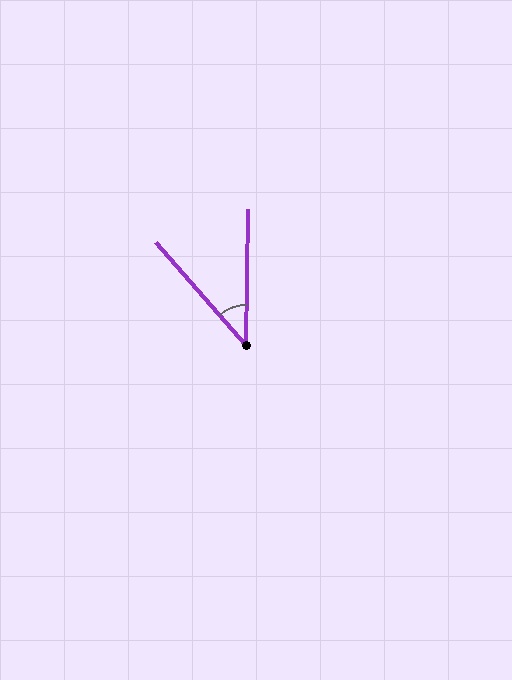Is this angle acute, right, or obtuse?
It is acute.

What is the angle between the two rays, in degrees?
Approximately 42 degrees.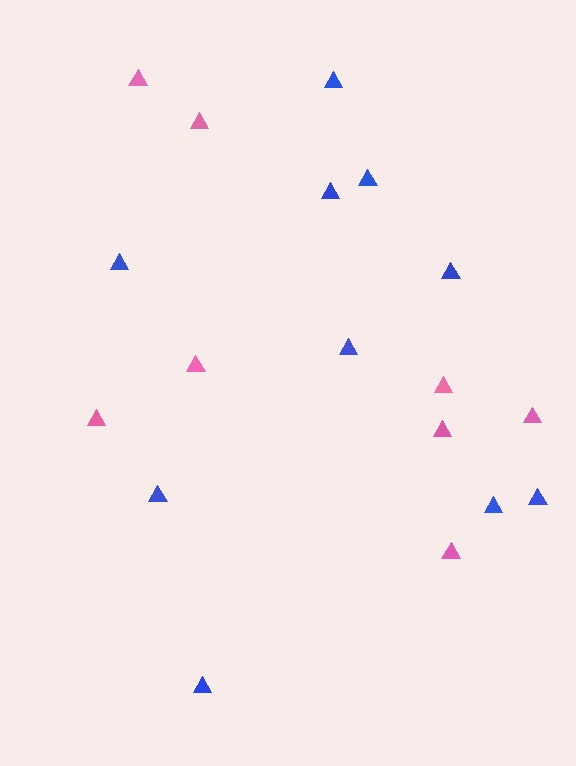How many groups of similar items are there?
There are 2 groups: one group of pink triangles (8) and one group of blue triangles (10).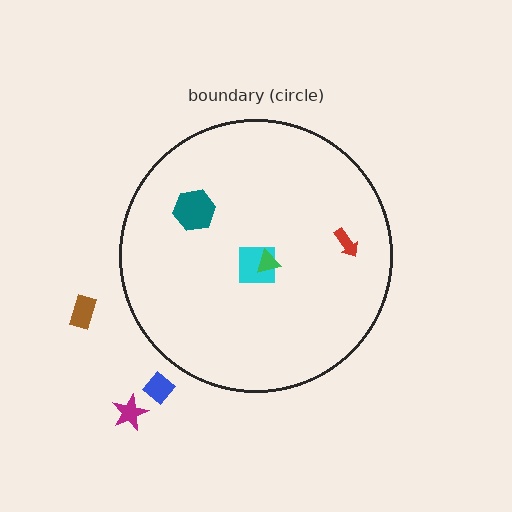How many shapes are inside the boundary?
4 inside, 3 outside.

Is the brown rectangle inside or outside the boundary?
Outside.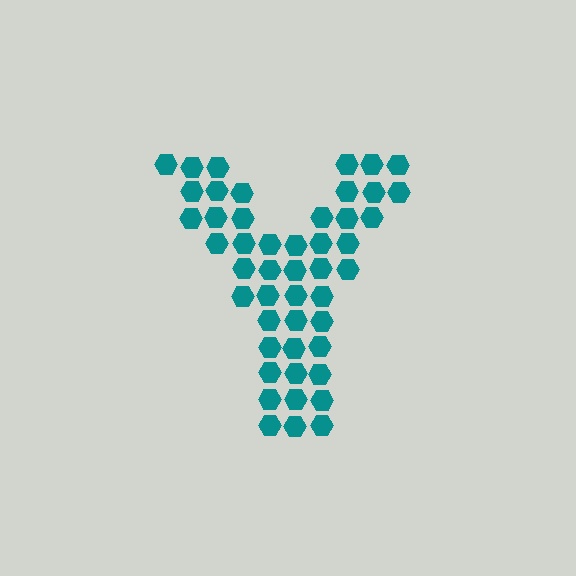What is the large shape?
The large shape is the letter Y.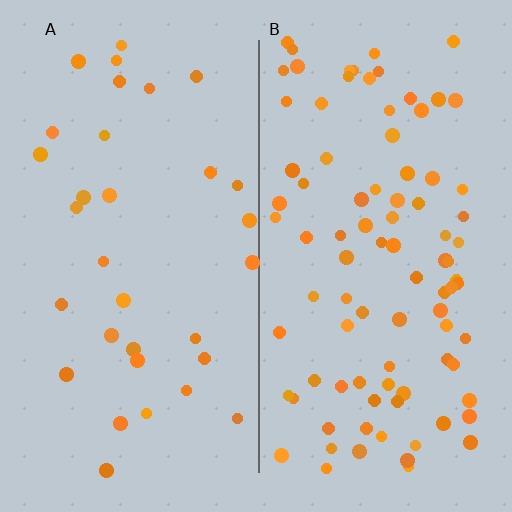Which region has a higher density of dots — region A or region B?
B (the right).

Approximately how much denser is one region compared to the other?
Approximately 2.8× — region B over region A.